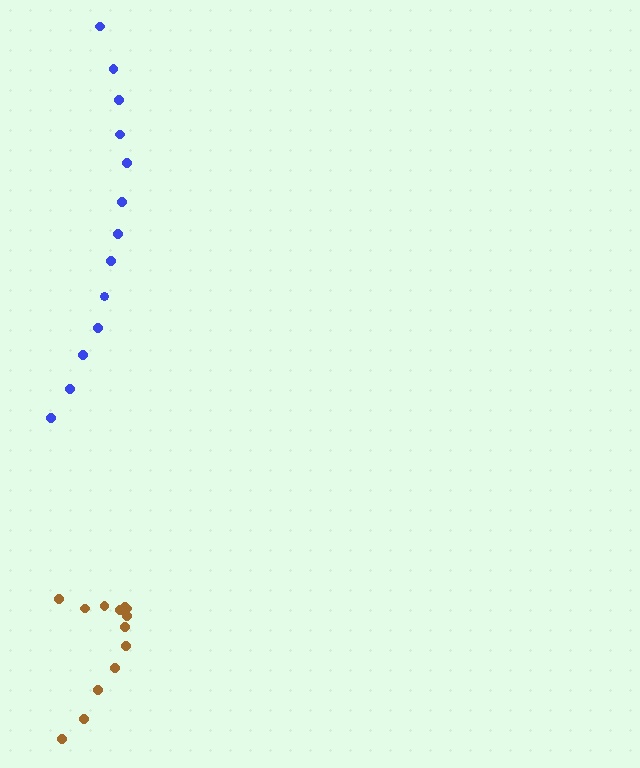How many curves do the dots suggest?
There are 2 distinct paths.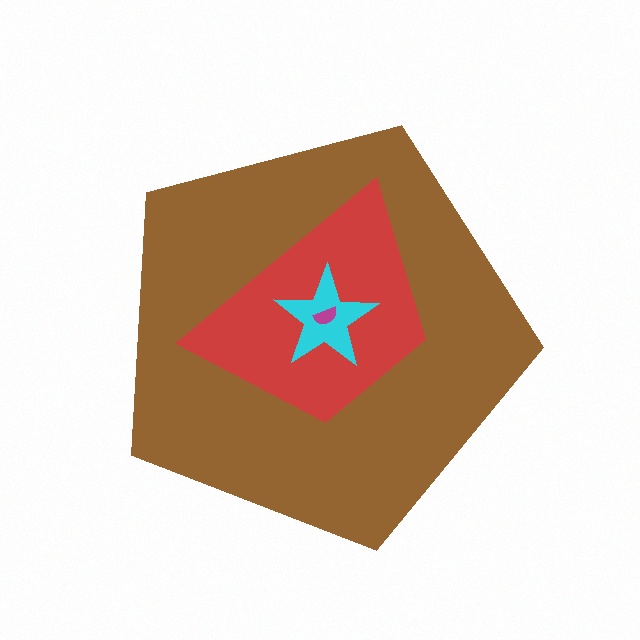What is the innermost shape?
The magenta semicircle.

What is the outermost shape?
The brown pentagon.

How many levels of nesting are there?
4.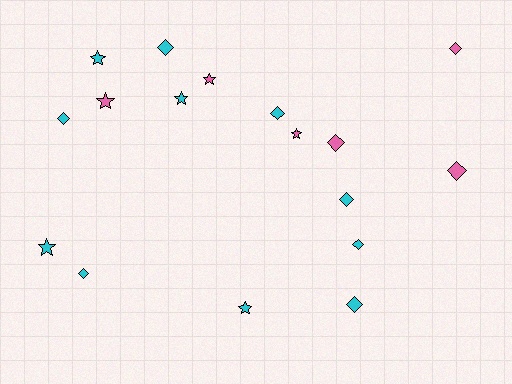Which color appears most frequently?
Cyan, with 11 objects.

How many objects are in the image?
There are 17 objects.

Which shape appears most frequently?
Diamond, with 10 objects.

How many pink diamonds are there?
There are 3 pink diamonds.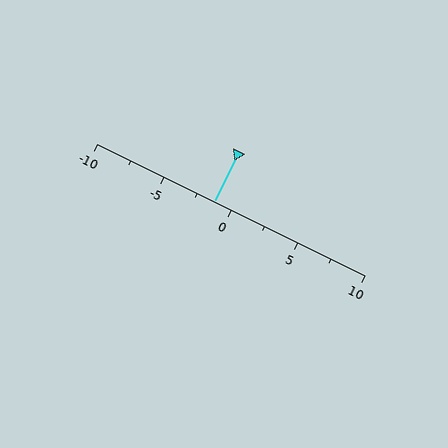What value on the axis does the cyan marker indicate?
The marker indicates approximately -1.2.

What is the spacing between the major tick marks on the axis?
The major ticks are spaced 5 apart.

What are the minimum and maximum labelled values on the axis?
The axis runs from -10 to 10.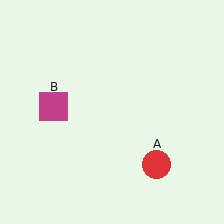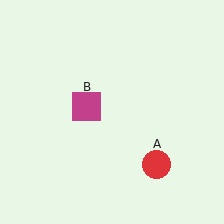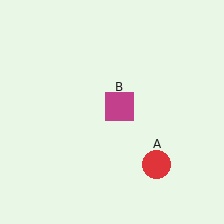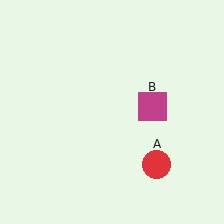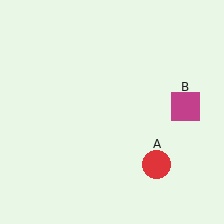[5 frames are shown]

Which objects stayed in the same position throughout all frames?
Red circle (object A) remained stationary.